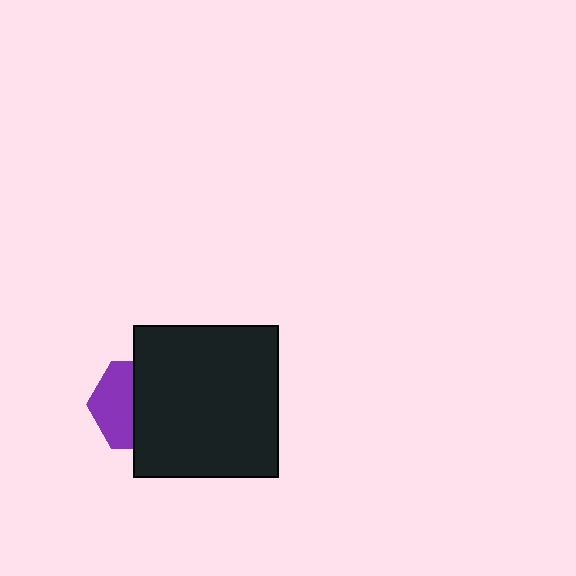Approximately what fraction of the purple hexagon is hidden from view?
Roughly 54% of the purple hexagon is hidden behind the black rectangle.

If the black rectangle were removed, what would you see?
You would see the complete purple hexagon.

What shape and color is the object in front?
The object in front is a black rectangle.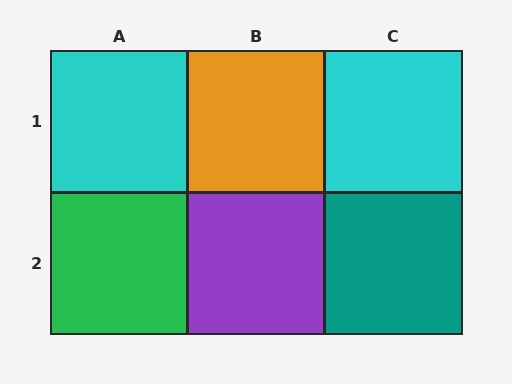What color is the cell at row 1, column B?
Orange.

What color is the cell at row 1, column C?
Cyan.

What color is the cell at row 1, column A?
Cyan.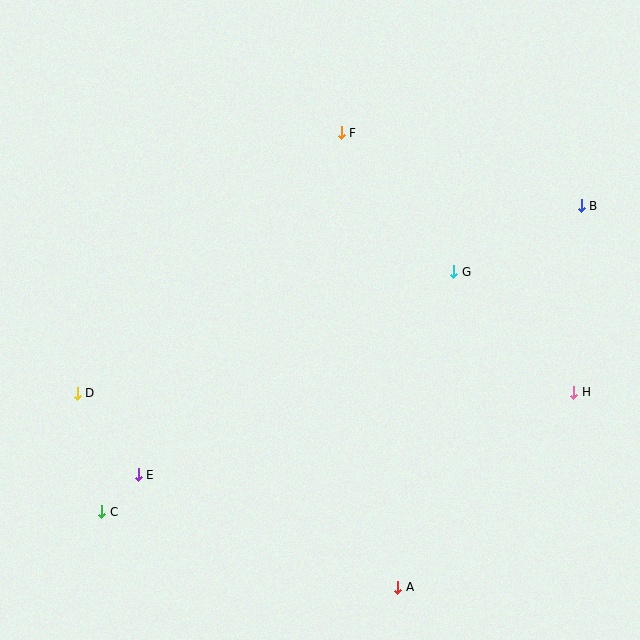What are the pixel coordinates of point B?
Point B is at (581, 206).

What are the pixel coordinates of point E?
Point E is at (138, 475).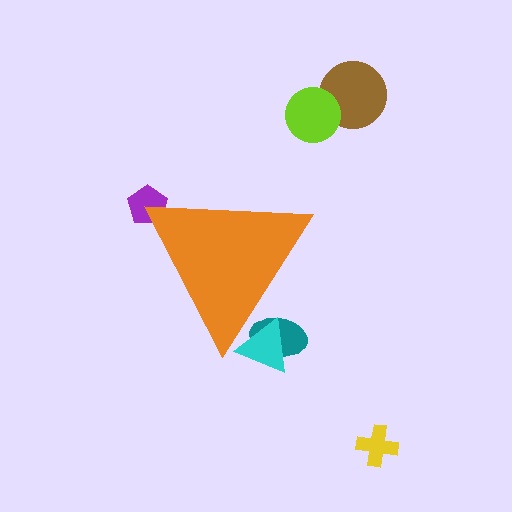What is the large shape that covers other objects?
An orange triangle.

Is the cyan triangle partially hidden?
Yes, the cyan triangle is partially hidden behind the orange triangle.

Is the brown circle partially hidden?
No, the brown circle is fully visible.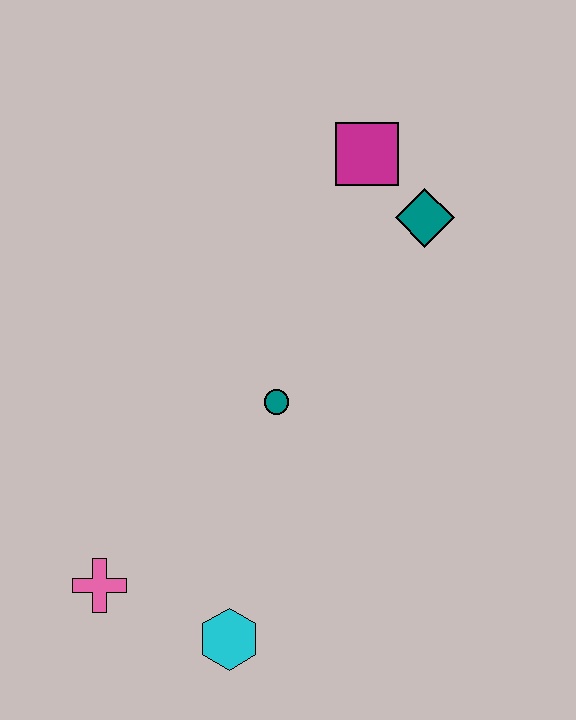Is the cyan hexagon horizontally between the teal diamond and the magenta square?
No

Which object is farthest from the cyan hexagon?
The magenta square is farthest from the cyan hexagon.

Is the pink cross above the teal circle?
No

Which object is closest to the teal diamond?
The magenta square is closest to the teal diamond.